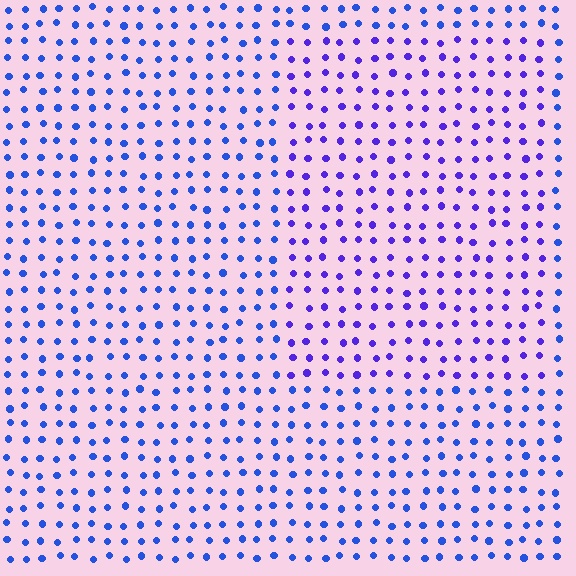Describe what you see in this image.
The image is filled with small blue elements in a uniform arrangement. A rectangle-shaped region is visible where the elements are tinted to a slightly different hue, forming a subtle color boundary.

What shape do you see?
I see a rectangle.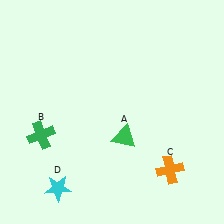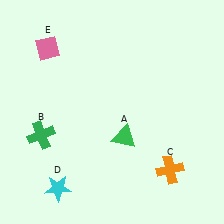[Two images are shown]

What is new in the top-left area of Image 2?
A pink diamond (E) was added in the top-left area of Image 2.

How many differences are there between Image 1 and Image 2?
There is 1 difference between the two images.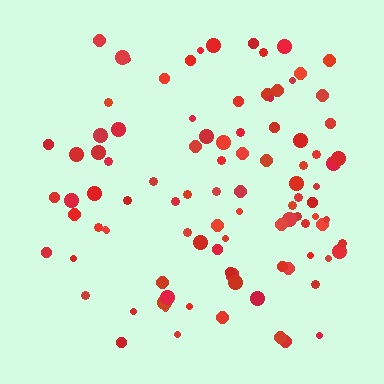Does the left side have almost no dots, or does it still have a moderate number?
Still a moderate number, just noticeably fewer than the right.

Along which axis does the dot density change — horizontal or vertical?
Horizontal.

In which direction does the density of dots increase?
From left to right, with the right side densest.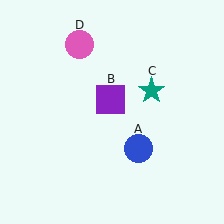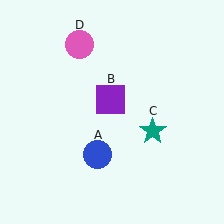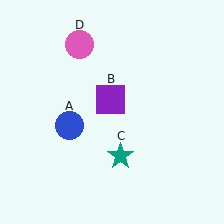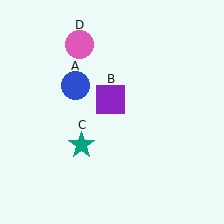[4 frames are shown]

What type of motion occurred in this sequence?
The blue circle (object A), teal star (object C) rotated clockwise around the center of the scene.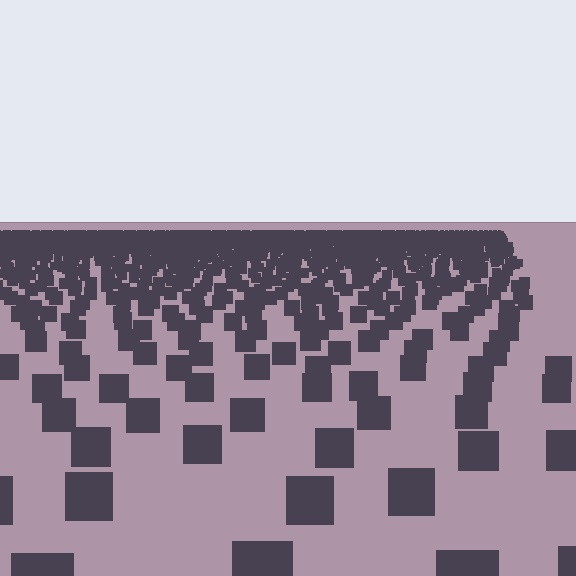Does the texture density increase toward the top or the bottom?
Density increases toward the top.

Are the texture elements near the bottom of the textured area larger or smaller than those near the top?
Larger. Near the bottom, elements are closer to the viewer and appear at a bigger on-screen size.